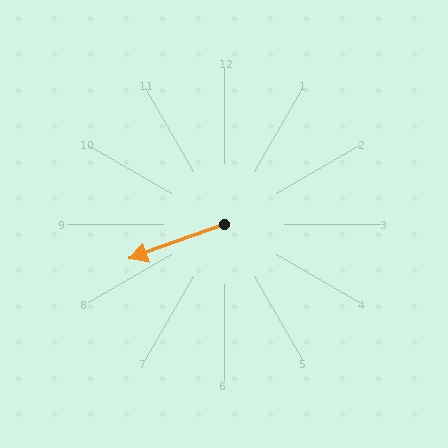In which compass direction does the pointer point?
West.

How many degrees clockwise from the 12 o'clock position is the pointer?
Approximately 250 degrees.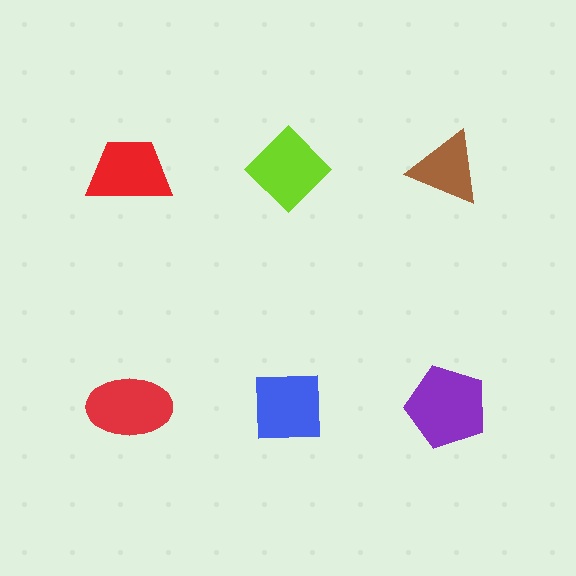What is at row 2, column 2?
A blue square.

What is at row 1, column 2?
A lime diamond.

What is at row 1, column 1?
A red trapezoid.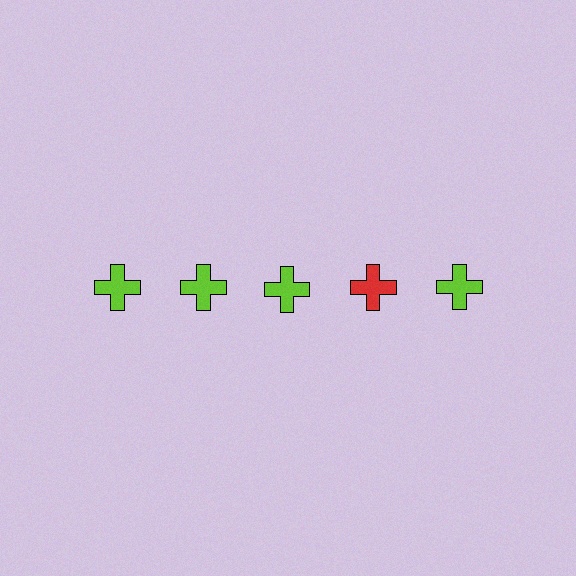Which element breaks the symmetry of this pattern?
The red cross in the top row, second from right column breaks the symmetry. All other shapes are lime crosses.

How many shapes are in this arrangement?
There are 5 shapes arranged in a grid pattern.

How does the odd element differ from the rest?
It has a different color: red instead of lime.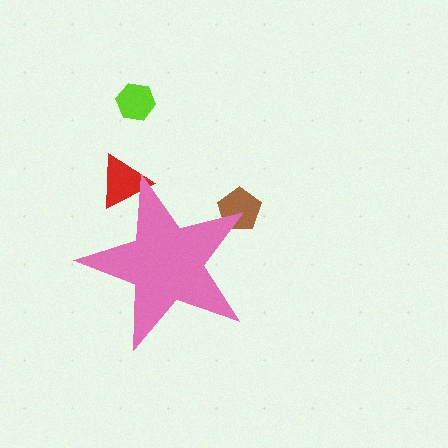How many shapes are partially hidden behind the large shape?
2 shapes are partially hidden.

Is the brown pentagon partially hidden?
Yes, the brown pentagon is partially hidden behind the pink star.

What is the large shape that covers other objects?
A pink star.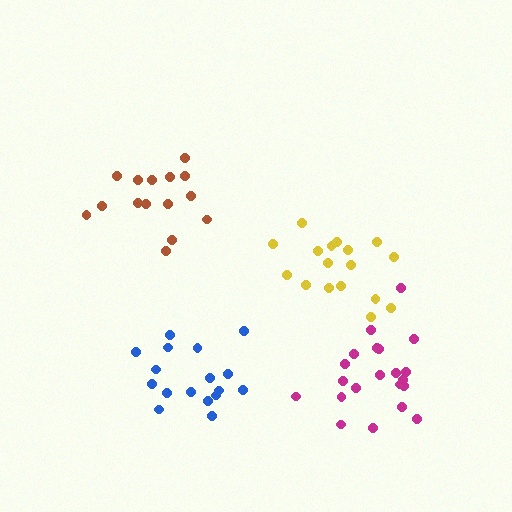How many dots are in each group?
Group 1: 17 dots, Group 2: 15 dots, Group 3: 17 dots, Group 4: 21 dots (70 total).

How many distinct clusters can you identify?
There are 4 distinct clusters.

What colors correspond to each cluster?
The clusters are colored: blue, brown, yellow, magenta.